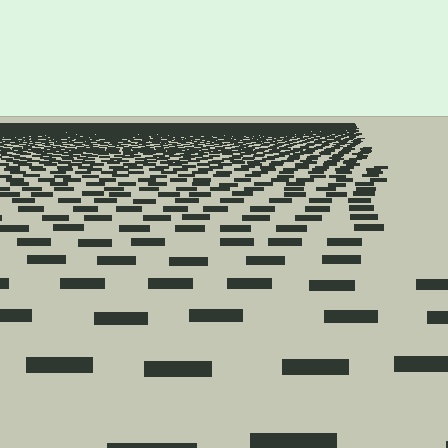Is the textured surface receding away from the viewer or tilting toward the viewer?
The surface is receding away from the viewer. Texture elements get smaller and denser toward the top.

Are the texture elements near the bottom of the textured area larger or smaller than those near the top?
Larger. Near the bottom, elements are closer to the viewer and appear at a bigger on-screen size.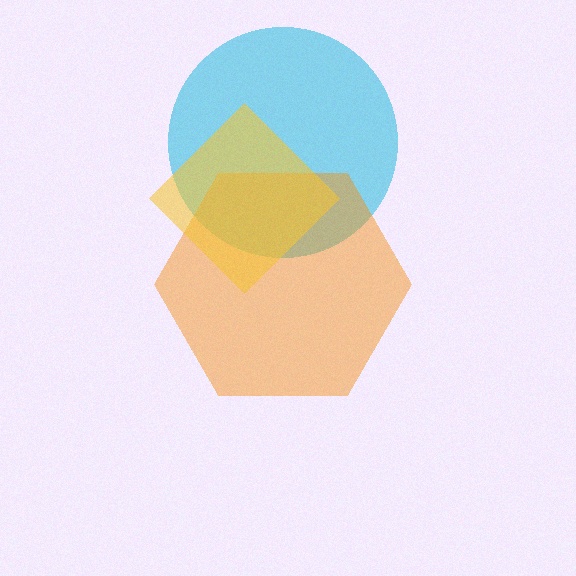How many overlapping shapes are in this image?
There are 3 overlapping shapes in the image.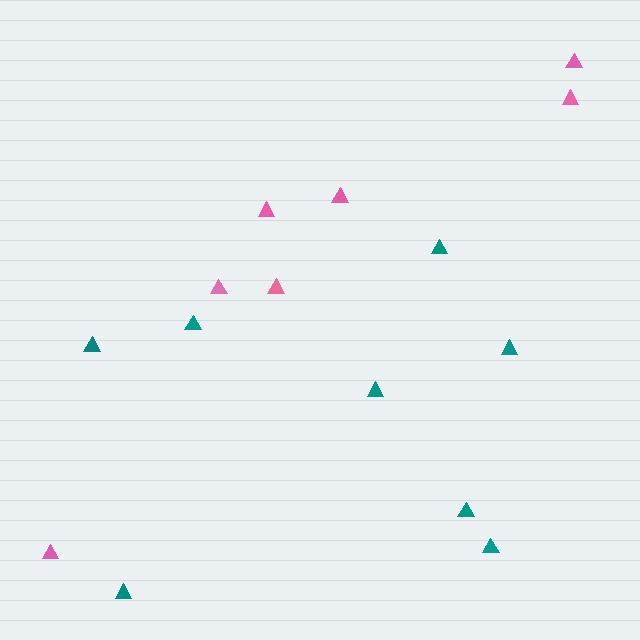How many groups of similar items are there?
There are 2 groups: one group of teal triangles (8) and one group of pink triangles (7).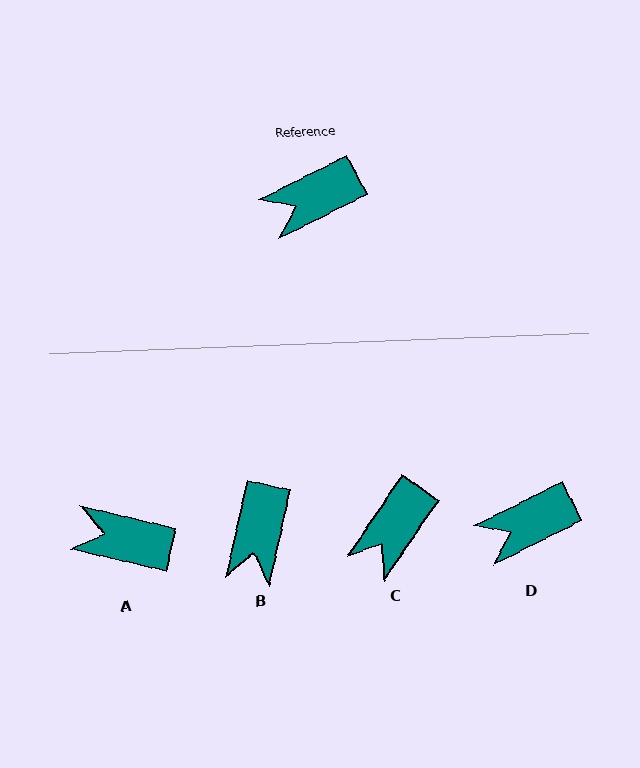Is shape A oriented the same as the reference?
No, it is off by about 40 degrees.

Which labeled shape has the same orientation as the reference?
D.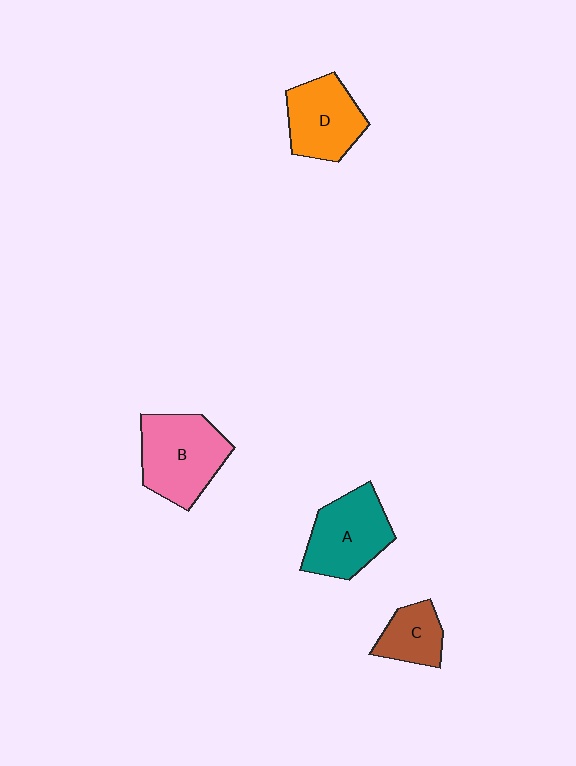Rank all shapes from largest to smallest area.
From largest to smallest: B (pink), A (teal), D (orange), C (brown).